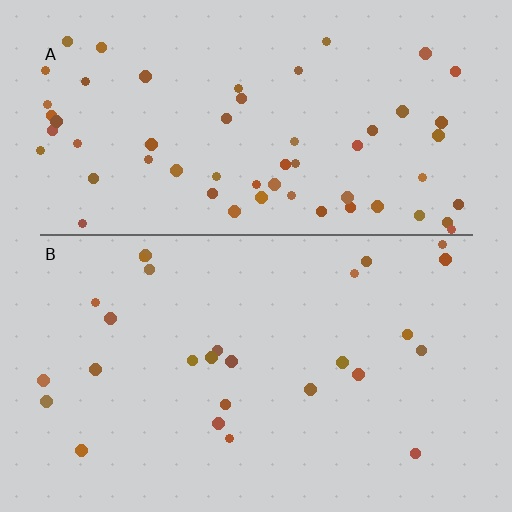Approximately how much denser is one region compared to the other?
Approximately 2.2× — region A over region B.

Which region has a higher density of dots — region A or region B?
A (the top).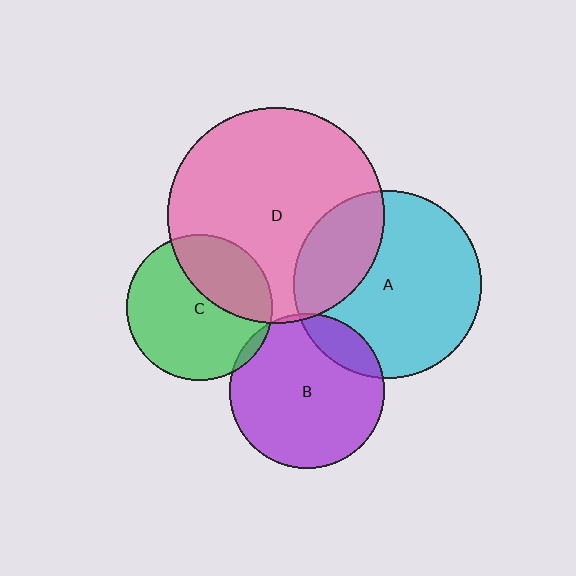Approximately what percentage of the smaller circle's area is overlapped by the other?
Approximately 15%.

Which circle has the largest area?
Circle D (pink).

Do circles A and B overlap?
Yes.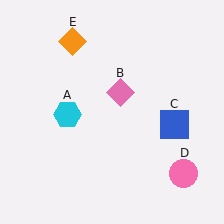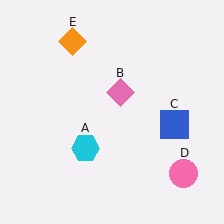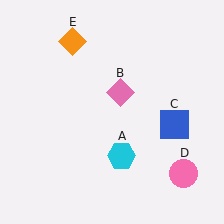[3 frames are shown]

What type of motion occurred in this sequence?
The cyan hexagon (object A) rotated counterclockwise around the center of the scene.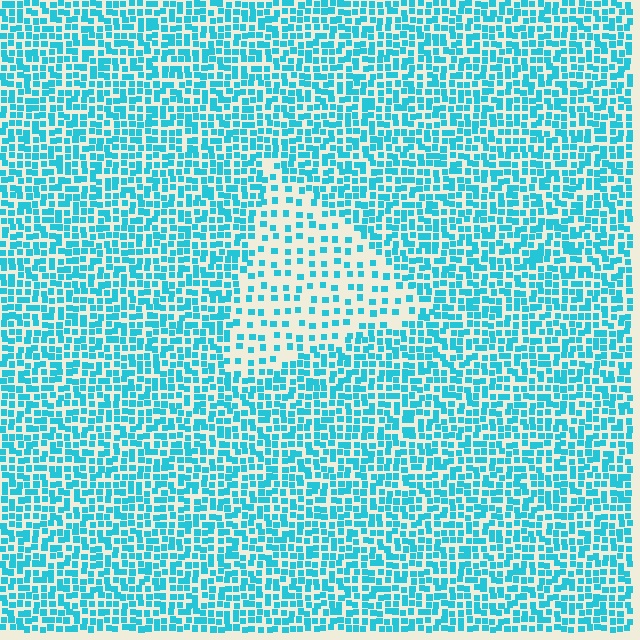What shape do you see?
I see a triangle.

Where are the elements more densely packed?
The elements are more densely packed outside the triangle boundary.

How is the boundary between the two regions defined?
The boundary is defined by a change in element density (approximately 2.3x ratio). All elements are the same color, size, and shape.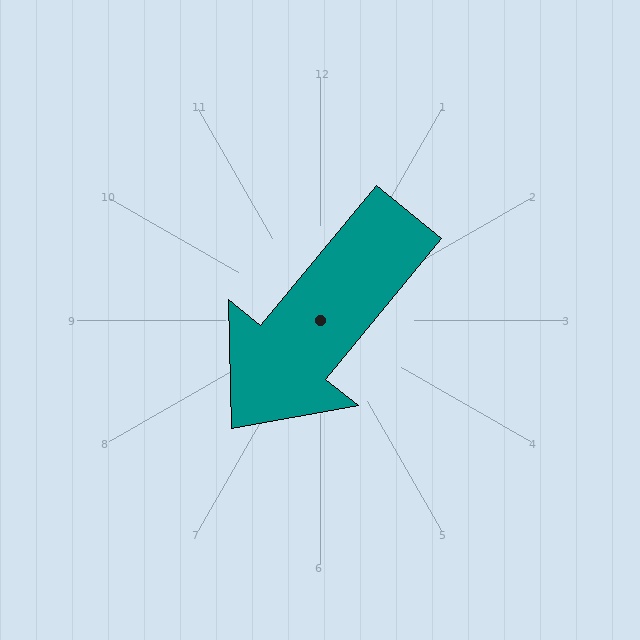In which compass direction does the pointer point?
Southwest.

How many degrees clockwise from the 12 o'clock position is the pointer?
Approximately 219 degrees.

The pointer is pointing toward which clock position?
Roughly 7 o'clock.